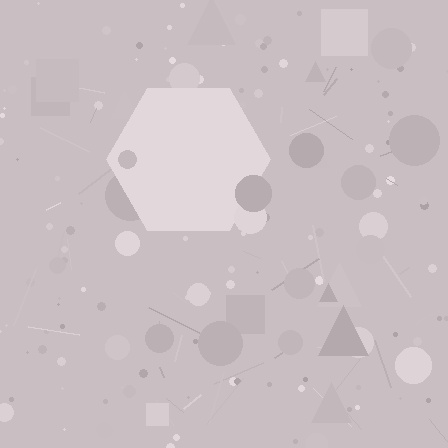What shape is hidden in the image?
A hexagon is hidden in the image.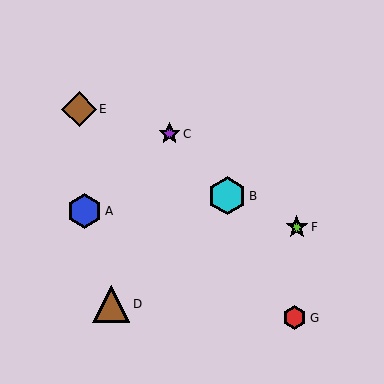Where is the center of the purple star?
The center of the purple star is at (169, 134).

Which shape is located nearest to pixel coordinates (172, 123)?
The purple star (labeled C) at (169, 134) is nearest to that location.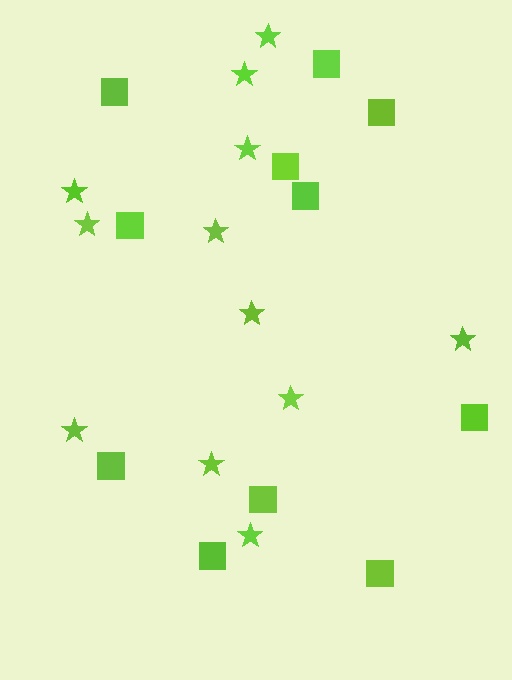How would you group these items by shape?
There are 2 groups: one group of squares (11) and one group of stars (12).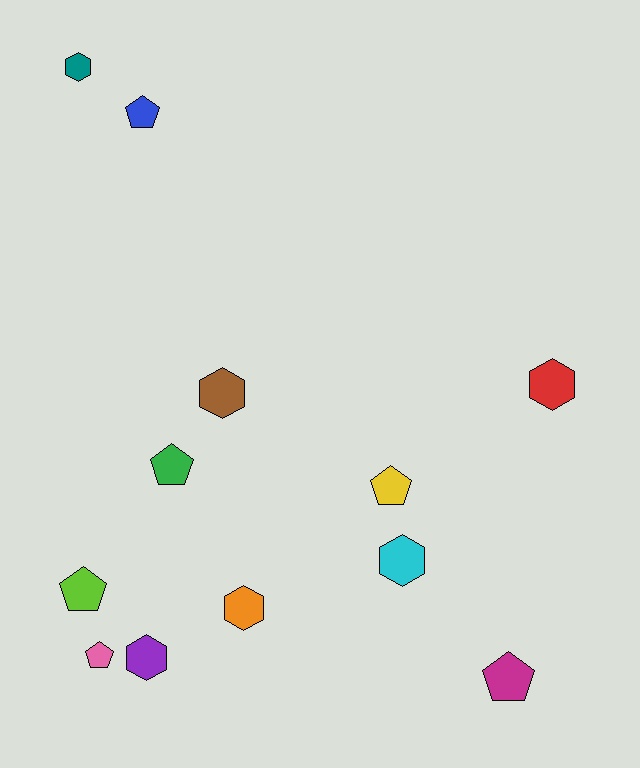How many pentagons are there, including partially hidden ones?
There are 6 pentagons.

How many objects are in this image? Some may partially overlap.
There are 12 objects.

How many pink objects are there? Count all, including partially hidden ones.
There is 1 pink object.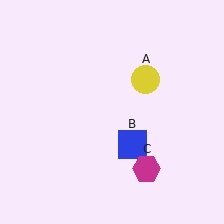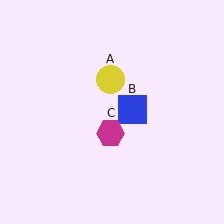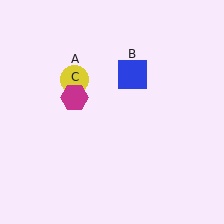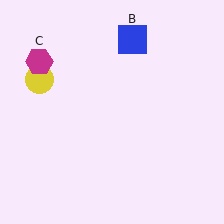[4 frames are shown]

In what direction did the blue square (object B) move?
The blue square (object B) moved up.